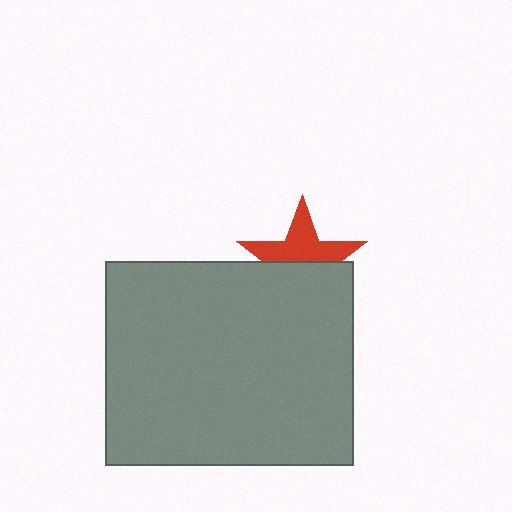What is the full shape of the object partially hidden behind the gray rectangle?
The partially hidden object is a red star.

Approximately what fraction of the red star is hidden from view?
Roughly 49% of the red star is hidden behind the gray rectangle.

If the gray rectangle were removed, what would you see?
You would see the complete red star.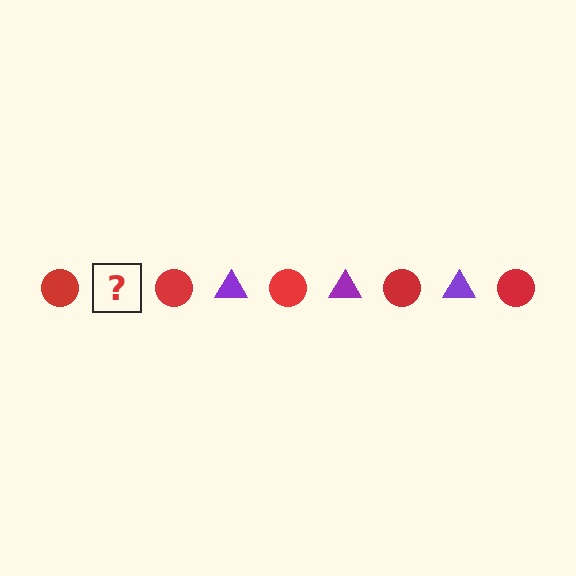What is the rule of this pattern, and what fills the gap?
The rule is that the pattern alternates between red circle and purple triangle. The gap should be filled with a purple triangle.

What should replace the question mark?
The question mark should be replaced with a purple triangle.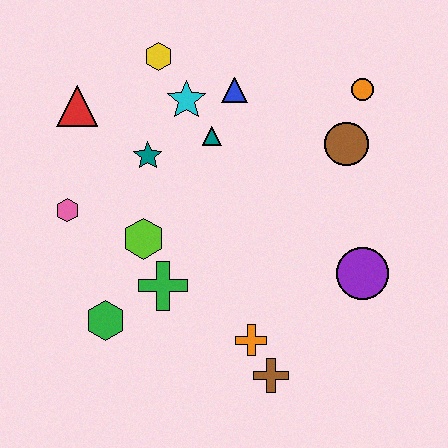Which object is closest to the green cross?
The lime hexagon is closest to the green cross.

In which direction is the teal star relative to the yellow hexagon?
The teal star is below the yellow hexagon.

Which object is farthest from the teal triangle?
The brown cross is farthest from the teal triangle.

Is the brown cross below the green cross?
Yes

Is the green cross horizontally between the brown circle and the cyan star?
No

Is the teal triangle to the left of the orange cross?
Yes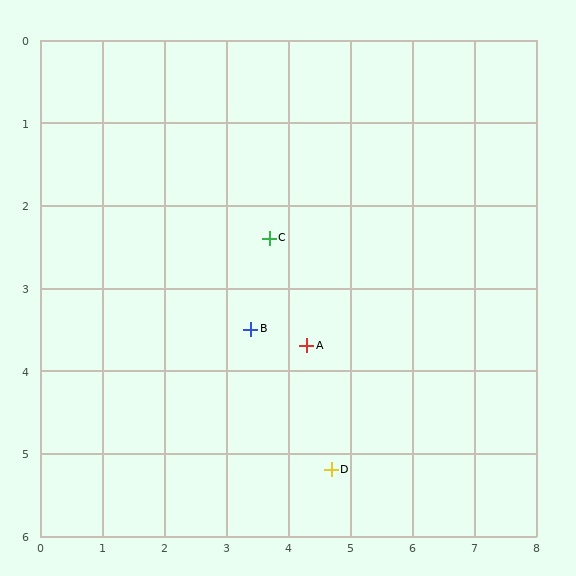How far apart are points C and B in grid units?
Points C and B are about 1.1 grid units apart.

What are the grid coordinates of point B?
Point B is at approximately (3.4, 3.5).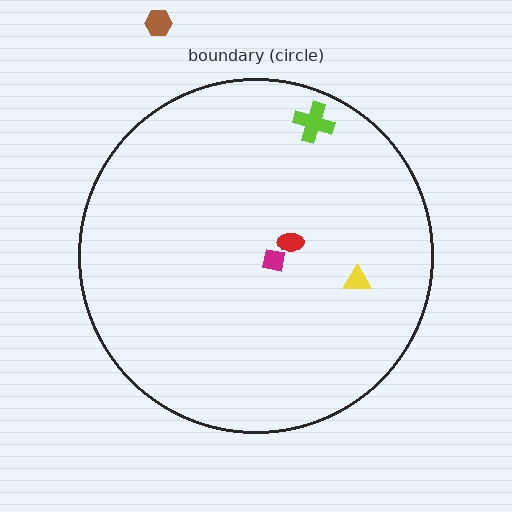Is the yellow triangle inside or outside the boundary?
Inside.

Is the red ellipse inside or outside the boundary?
Inside.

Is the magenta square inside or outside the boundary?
Inside.